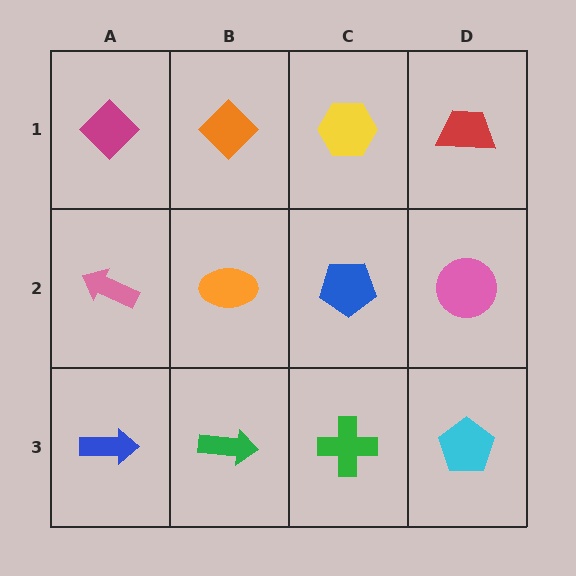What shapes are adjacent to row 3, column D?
A pink circle (row 2, column D), a green cross (row 3, column C).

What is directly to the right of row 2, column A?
An orange ellipse.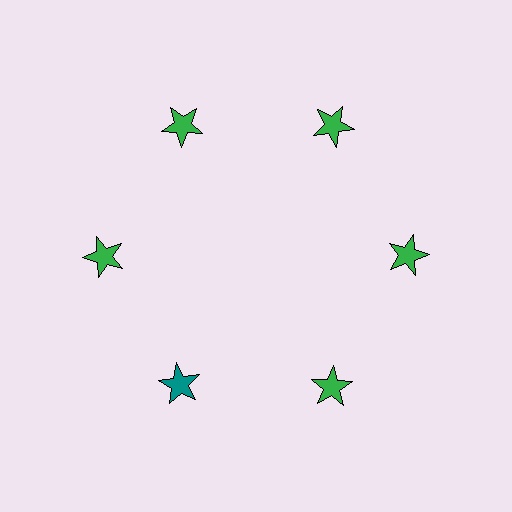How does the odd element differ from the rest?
It has a different color: teal instead of green.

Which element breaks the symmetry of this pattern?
The teal star at roughly the 7 o'clock position breaks the symmetry. All other shapes are green stars.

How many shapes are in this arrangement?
There are 6 shapes arranged in a ring pattern.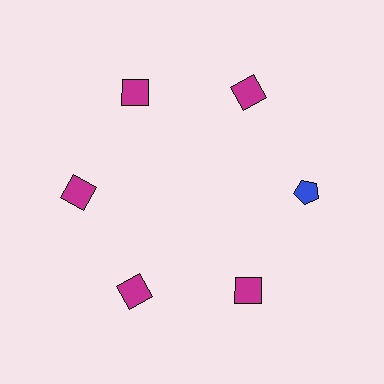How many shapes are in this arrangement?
There are 6 shapes arranged in a ring pattern.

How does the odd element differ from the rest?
It differs in both color (blue instead of magenta) and shape (pentagon instead of square).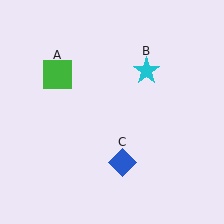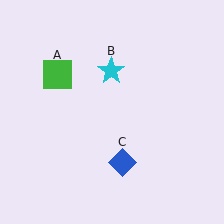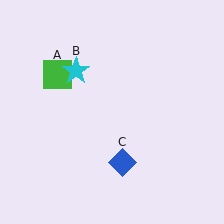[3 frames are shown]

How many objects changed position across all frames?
1 object changed position: cyan star (object B).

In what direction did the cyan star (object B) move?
The cyan star (object B) moved left.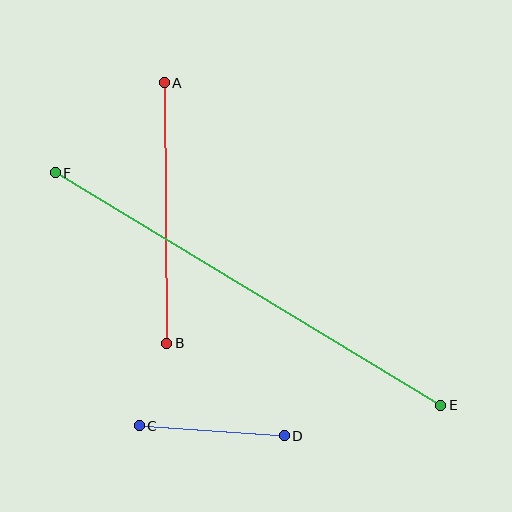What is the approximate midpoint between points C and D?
The midpoint is at approximately (212, 431) pixels.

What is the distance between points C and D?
The distance is approximately 145 pixels.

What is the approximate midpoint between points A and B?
The midpoint is at approximately (165, 213) pixels.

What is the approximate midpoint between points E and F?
The midpoint is at approximately (248, 289) pixels.